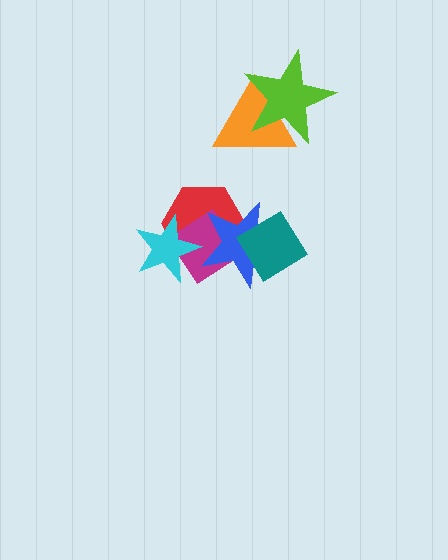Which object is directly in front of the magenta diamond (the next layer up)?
The blue star is directly in front of the magenta diamond.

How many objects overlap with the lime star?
1 object overlaps with the lime star.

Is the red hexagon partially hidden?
Yes, it is partially covered by another shape.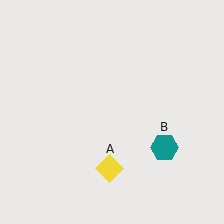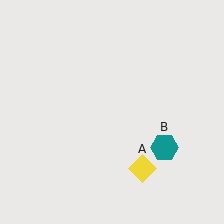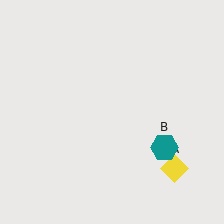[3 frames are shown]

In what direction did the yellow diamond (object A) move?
The yellow diamond (object A) moved right.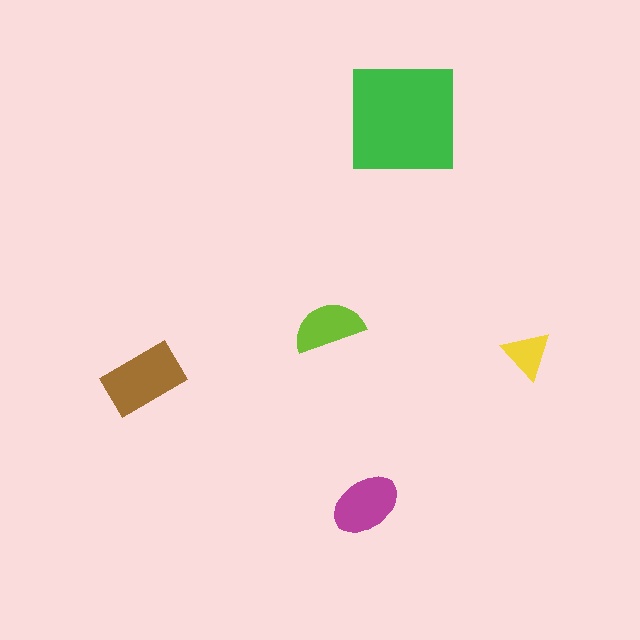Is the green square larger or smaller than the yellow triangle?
Larger.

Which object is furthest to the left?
The brown rectangle is leftmost.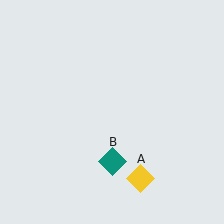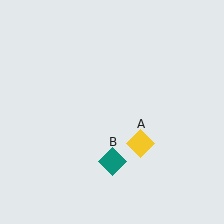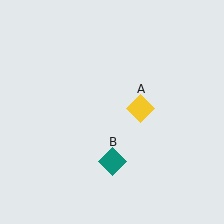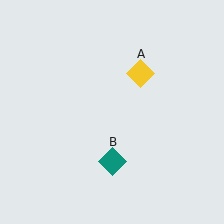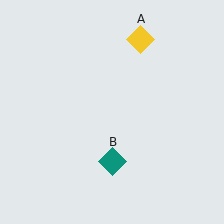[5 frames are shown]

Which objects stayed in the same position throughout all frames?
Teal diamond (object B) remained stationary.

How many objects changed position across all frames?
1 object changed position: yellow diamond (object A).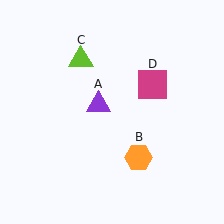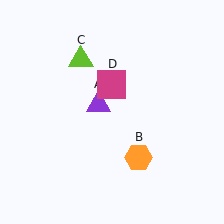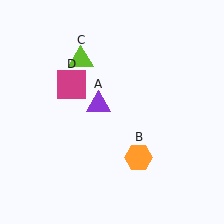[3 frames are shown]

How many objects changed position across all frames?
1 object changed position: magenta square (object D).